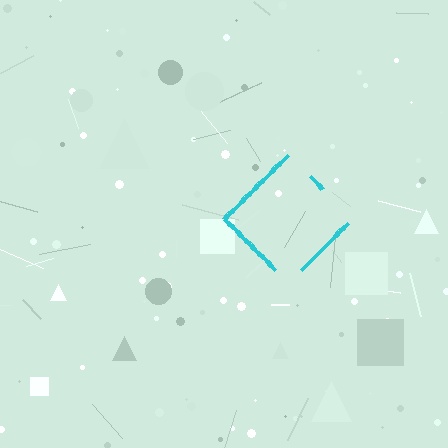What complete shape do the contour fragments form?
The contour fragments form a diamond.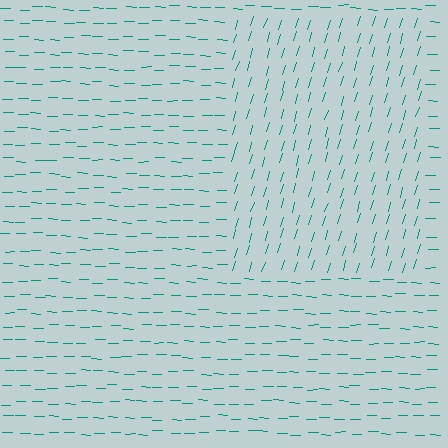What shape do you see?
I see a rectangle.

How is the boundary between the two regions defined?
The boundary is defined purely by a change in line orientation (approximately 74 degrees difference). All lines are the same color and thickness.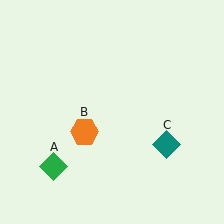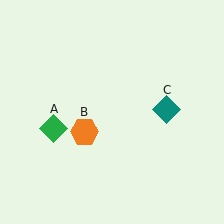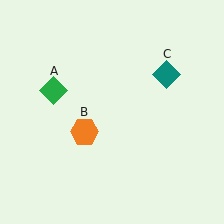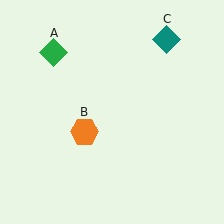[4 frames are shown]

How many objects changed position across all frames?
2 objects changed position: green diamond (object A), teal diamond (object C).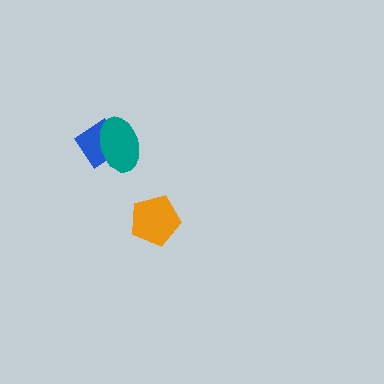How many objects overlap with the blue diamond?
1 object overlaps with the blue diamond.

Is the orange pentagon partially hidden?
No, no other shape covers it.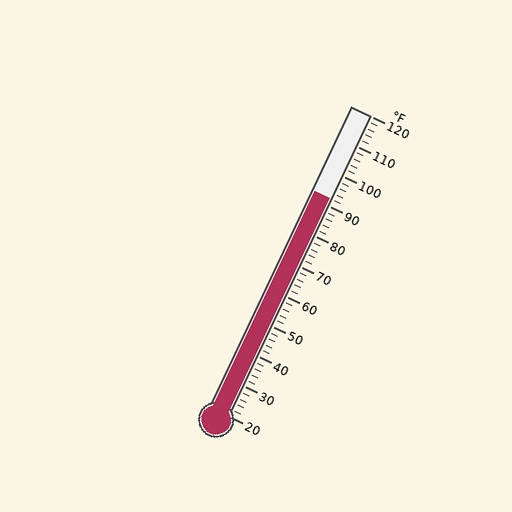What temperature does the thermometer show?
The thermometer shows approximately 92°F.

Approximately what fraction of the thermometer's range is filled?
The thermometer is filled to approximately 70% of its range.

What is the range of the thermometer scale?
The thermometer scale ranges from 20°F to 120°F.